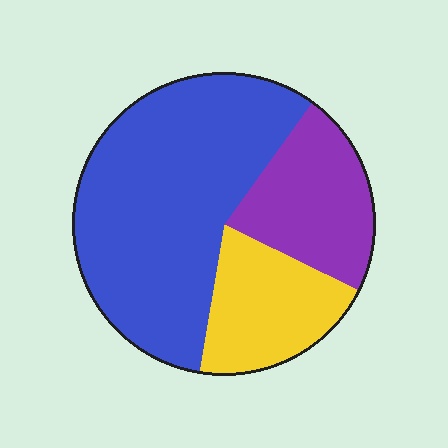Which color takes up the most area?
Blue, at roughly 60%.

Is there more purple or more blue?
Blue.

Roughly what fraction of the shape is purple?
Purple covers 22% of the shape.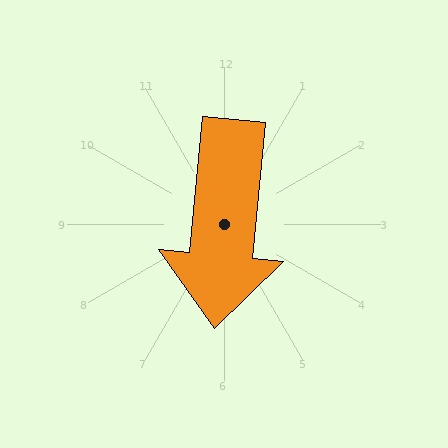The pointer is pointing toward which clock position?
Roughly 6 o'clock.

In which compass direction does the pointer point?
South.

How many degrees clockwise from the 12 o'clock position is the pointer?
Approximately 185 degrees.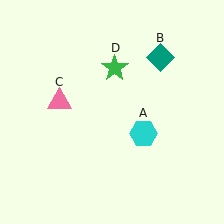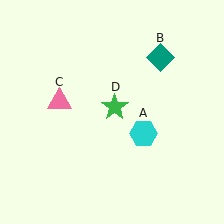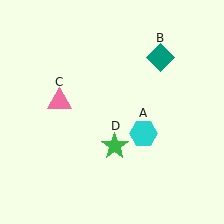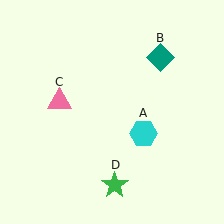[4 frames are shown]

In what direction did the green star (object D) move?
The green star (object D) moved down.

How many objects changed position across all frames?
1 object changed position: green star (object D).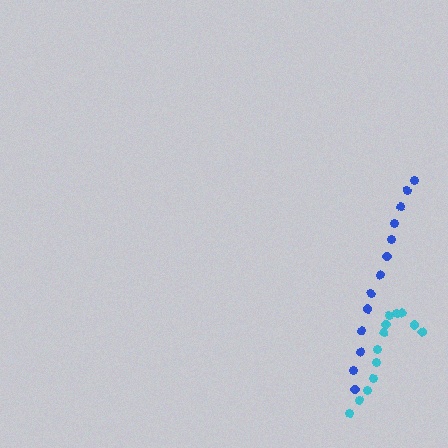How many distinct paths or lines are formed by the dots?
There are 2 distinct paths.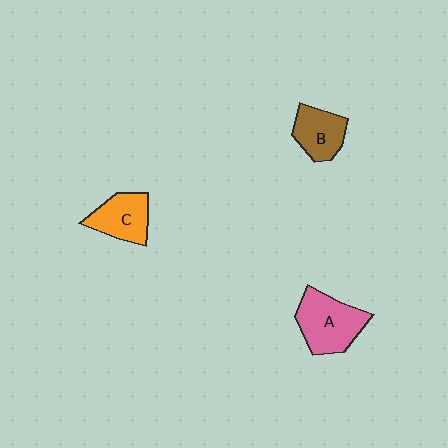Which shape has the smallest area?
Shape B (brown).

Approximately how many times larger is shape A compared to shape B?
Approximately 1.4 times.